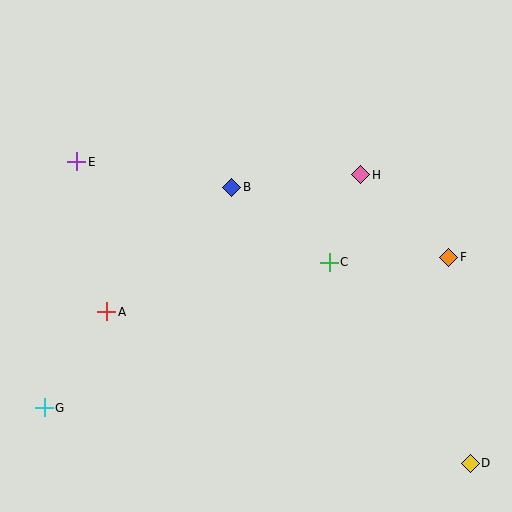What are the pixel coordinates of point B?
Point B is at (232, 187).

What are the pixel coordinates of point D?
Point D is at (470, 463).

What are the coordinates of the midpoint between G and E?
The midpoint between G and E is at (61, 285).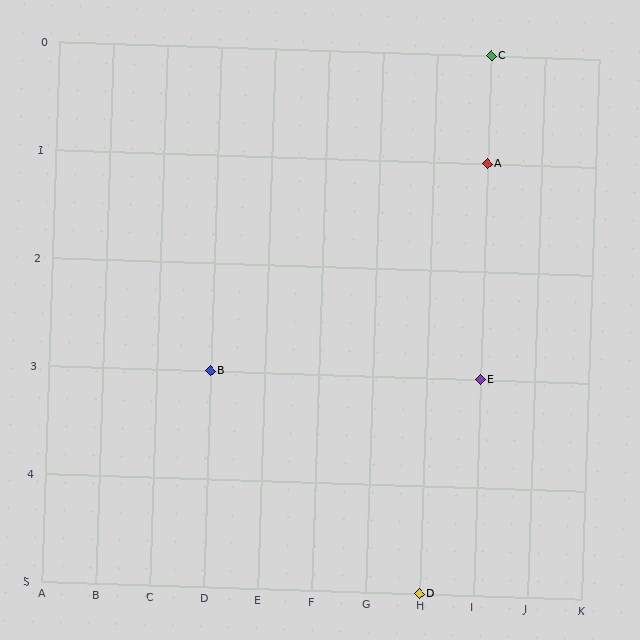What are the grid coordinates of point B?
Point B is at grid coordinates (D, 3).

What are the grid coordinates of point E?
Point E is at grid coordinates (I, 3).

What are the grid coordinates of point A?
Point A is at grid coordinates (I, 1).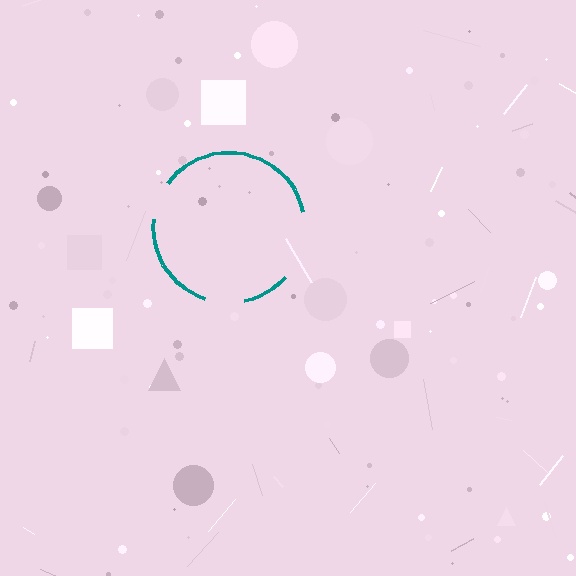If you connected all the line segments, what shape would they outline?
They would outline a circle.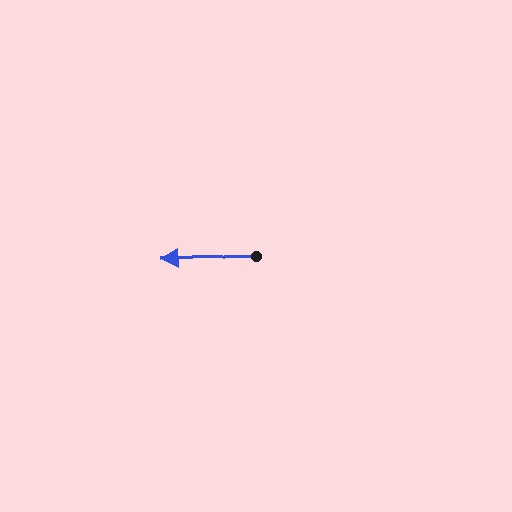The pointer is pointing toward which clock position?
Roughly 9 o'clock.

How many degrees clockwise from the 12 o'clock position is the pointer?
Approximately 268 degrees.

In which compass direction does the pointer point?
West.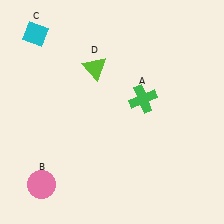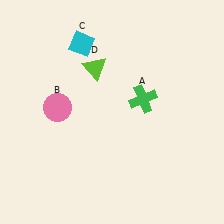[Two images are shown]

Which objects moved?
The objects that moved are: the pink circle (B), the cyan diamond (C).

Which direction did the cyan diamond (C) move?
The cyan diamond (C) moved right.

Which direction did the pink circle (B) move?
The pink circle (B) moved up.